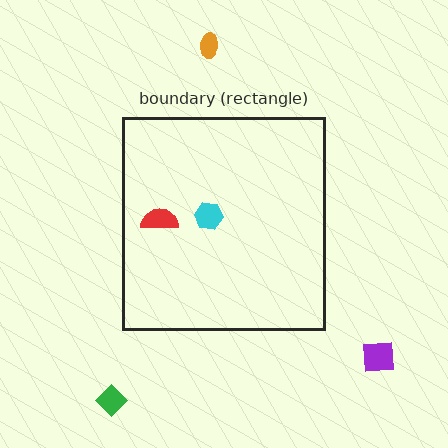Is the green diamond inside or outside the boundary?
Outside.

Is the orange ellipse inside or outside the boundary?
Outside.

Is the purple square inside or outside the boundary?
Outside.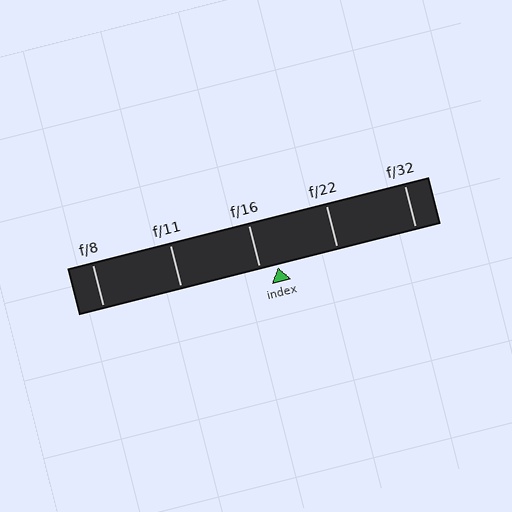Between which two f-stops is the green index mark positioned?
The index mark is between f/16 and f/22.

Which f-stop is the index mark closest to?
The index mark is closest to f/16.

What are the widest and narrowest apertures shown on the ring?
The widest aperture shown is f/8 and the narrowest is f/32.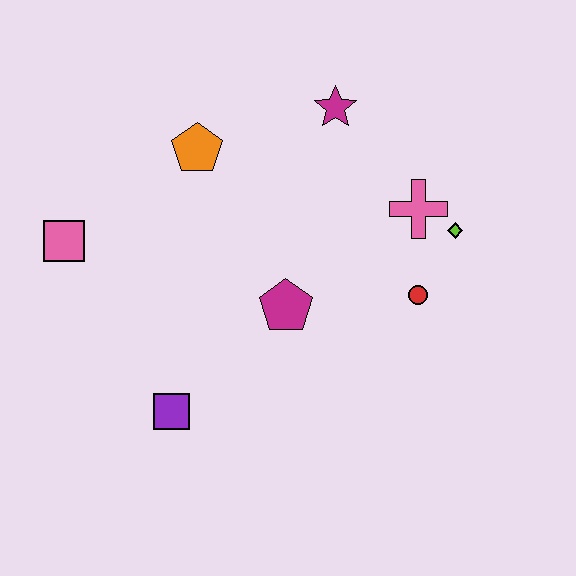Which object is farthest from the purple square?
The magenta star is farthest from the purple square.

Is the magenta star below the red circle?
No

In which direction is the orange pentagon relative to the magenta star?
The orange pentagon is to the left of the magenta star.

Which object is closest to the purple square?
The magenta pentagon is closest to the purple square.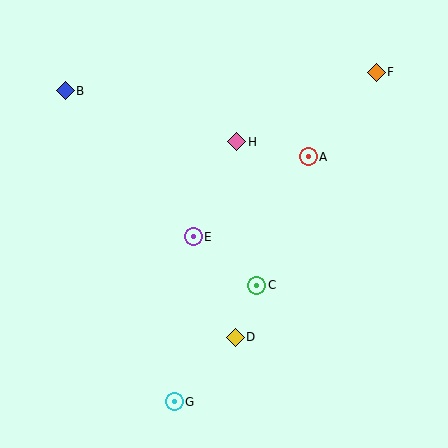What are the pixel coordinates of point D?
Point D is at (235, 337).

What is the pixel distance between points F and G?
The distance between F and G is 387 pixels.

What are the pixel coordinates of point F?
Point F is at (376, 72).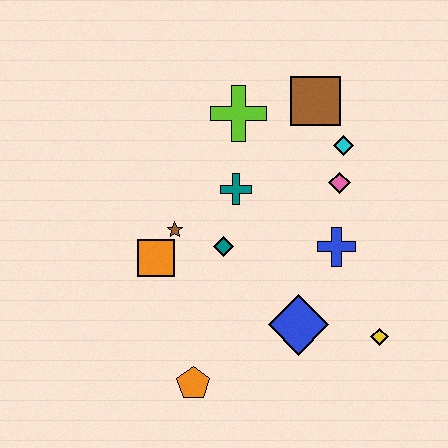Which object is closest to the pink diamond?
The cyan diamond is closest to the pink diamond.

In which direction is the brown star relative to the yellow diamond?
The brown star is to the left of the yellow diamond.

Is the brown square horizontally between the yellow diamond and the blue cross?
No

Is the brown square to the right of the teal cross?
Yes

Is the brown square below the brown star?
No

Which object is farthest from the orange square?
The yellow diamond is farthest from the orange square.